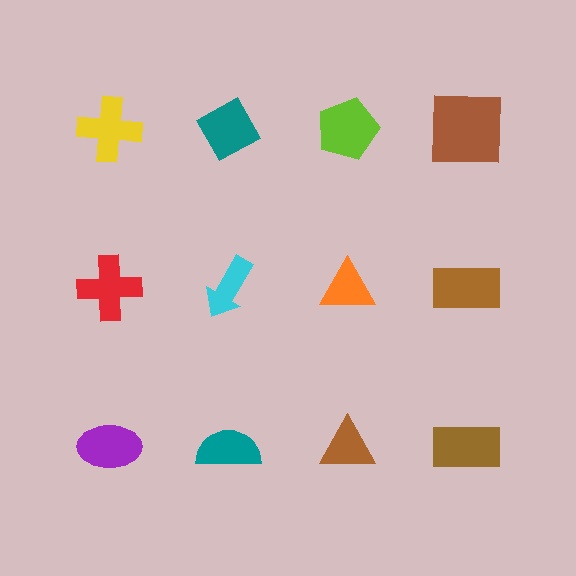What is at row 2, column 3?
An orange triangle.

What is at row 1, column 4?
A brown square.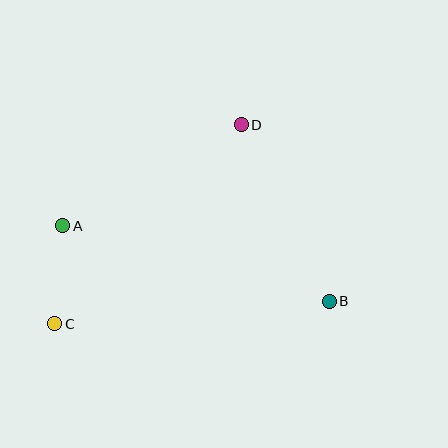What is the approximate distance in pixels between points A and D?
The distance between A and D is approximately 205 pixels.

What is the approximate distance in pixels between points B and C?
The distance between B and C is approximately 275 pixels.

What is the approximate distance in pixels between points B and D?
The distance between B and D is approximately 198 pixels.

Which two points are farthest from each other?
Points A and B are farthest from each other.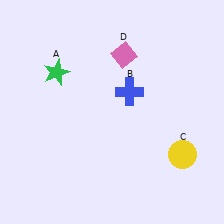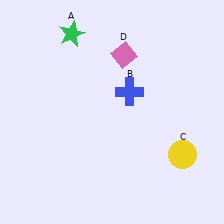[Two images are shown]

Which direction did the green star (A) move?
The green star (A) moved up.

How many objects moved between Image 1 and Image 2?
1 object moved between the two images.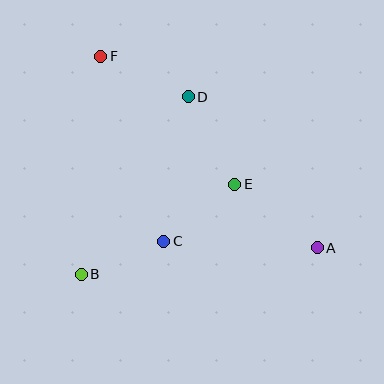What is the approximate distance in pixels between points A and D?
The distance between A and D is approximately 199 pixels.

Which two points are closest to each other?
Points B and C are closest to each other.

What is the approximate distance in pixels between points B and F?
The distance between B and F is approximately 219 pixels.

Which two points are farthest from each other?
Points A and F are farthest from each other.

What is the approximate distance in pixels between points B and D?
The distance between B and D is approximately 207 pixels.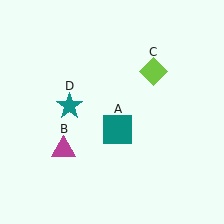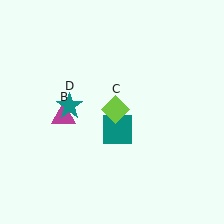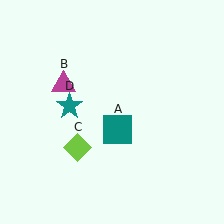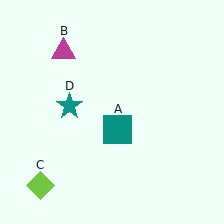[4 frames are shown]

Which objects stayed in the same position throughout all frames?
Teal square (object A) and teal star (object D) remained stationary.